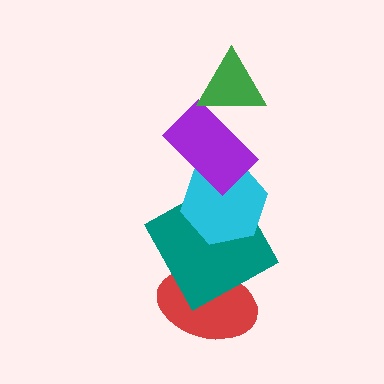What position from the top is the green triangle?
The green triangle is 1st from the top.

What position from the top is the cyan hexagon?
The cyan hexagon is 3rd from the top.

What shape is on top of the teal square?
The cyan hexagon is on top of the teal square.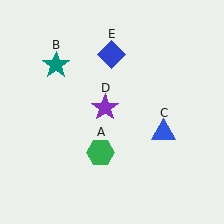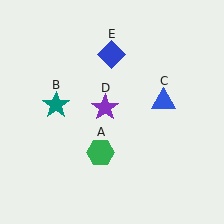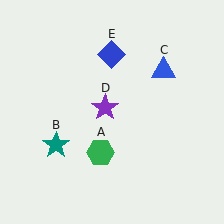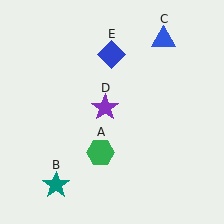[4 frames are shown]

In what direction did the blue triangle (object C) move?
The blue triangle (object C) moved up.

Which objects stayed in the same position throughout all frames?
Green hexagon (object A) and purple star (object D) and blue diamond (object E) remained stationary.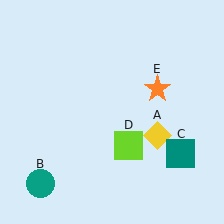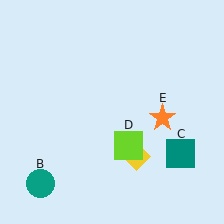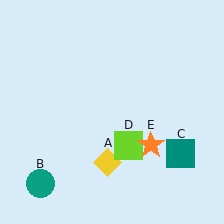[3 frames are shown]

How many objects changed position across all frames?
2 objects changed position: yellow diamond (object A), orange star (object E).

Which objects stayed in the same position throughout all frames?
Teal circle (object B) and teal square (object C) and lime square (object D) remained stationary.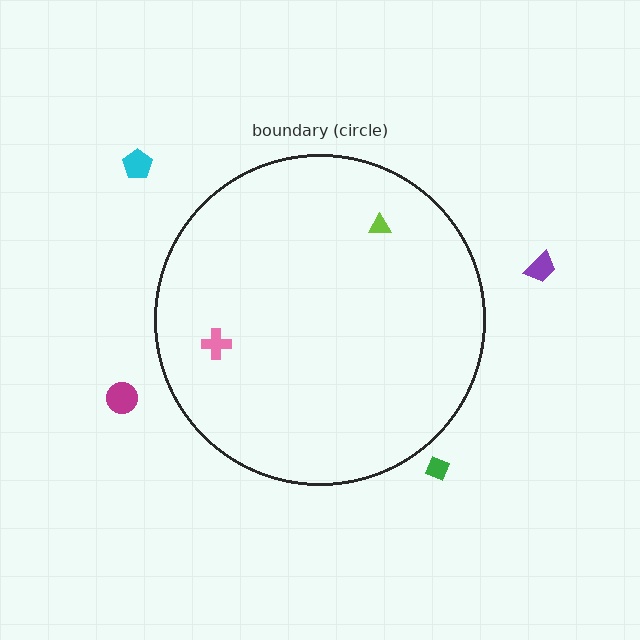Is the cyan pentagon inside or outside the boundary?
Outside.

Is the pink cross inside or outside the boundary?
Inside.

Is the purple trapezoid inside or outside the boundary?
Outside.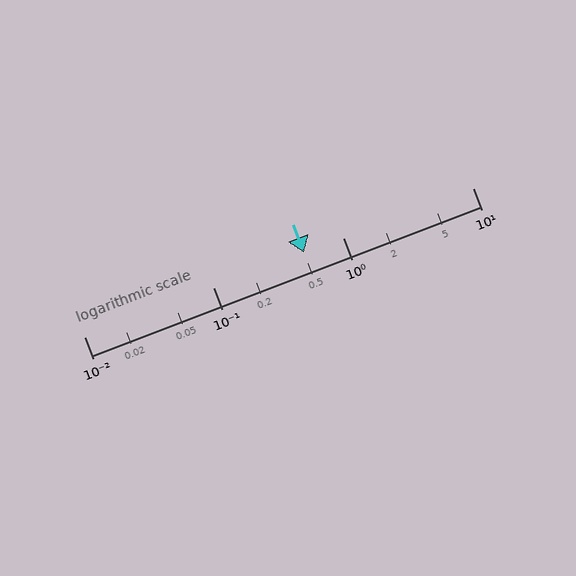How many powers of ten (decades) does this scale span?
The scale spans 3 decades, from 0.01 to 10.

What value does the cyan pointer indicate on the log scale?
The pointer indicates approximately 0.5.